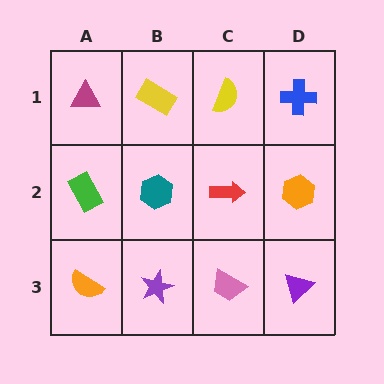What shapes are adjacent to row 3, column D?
An orange hexagon (row 2, column D), a pink trapezoid (row 3, column C).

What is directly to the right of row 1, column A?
A yellow rectangle.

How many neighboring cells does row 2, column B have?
4.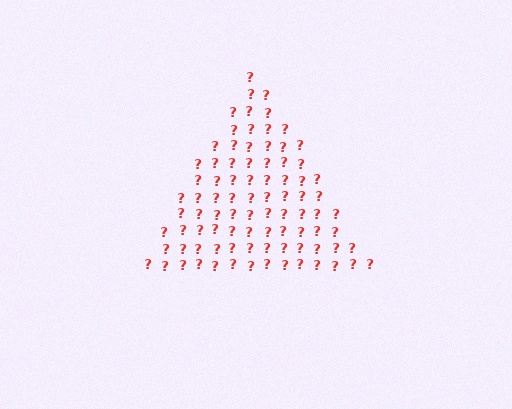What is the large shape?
The large shape is a triangle.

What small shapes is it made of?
It is made of small question marks.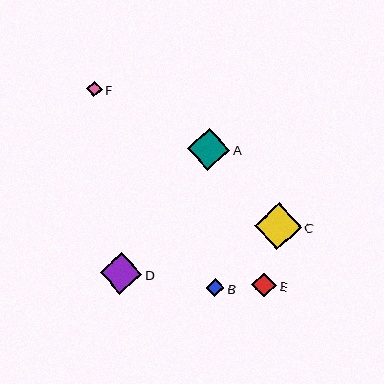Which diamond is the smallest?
Diamond F is the smallest with a size of approximately 15 pixels.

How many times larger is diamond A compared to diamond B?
Diamond A is approximately 2.4 times the size of diamond B.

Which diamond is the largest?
Diamond C is the largest with a size of approximately 47 pixels.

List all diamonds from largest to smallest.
From largest to smallest: C, A, D, E, B, F.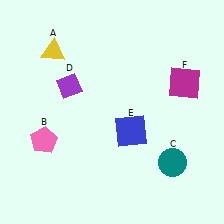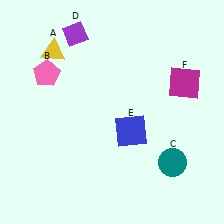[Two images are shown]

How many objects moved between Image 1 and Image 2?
2 objects moved between the two images.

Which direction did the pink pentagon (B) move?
The pink pentagon (B) moved up.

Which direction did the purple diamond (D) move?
The purple diamond (D) moved up.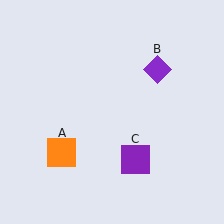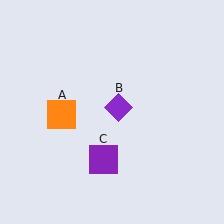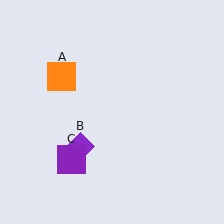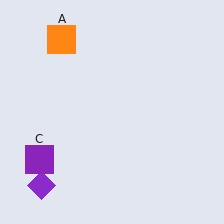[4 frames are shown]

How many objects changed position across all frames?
3 objects changed position: orange square (object A), purple diamond (object B), purple square (object C).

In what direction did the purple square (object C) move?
The purple square (object C) moved left.